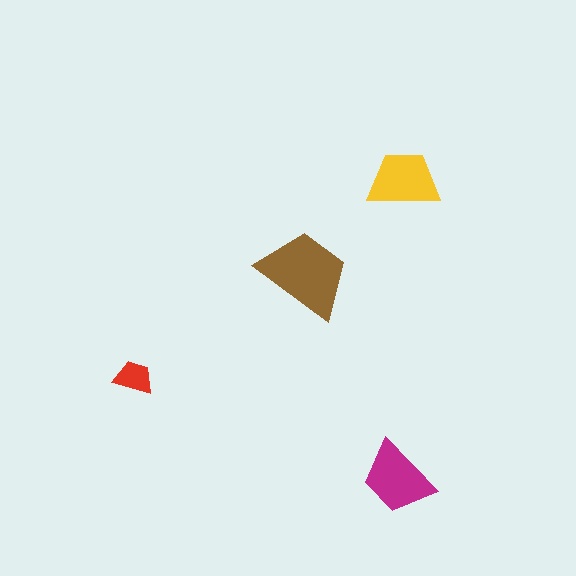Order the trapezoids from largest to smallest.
the brown one, the magenta one, the yellow one, the red one.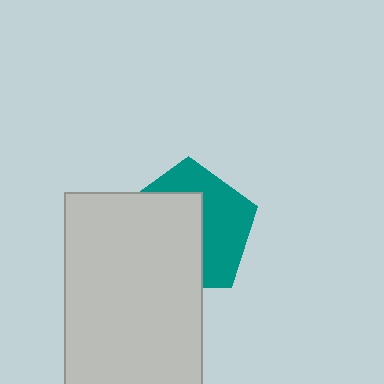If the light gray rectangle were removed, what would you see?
You would see the complete teal pentagon.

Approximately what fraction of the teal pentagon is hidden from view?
Roughly 55% of the teal pentagon is hidden behind the light gray rectangle.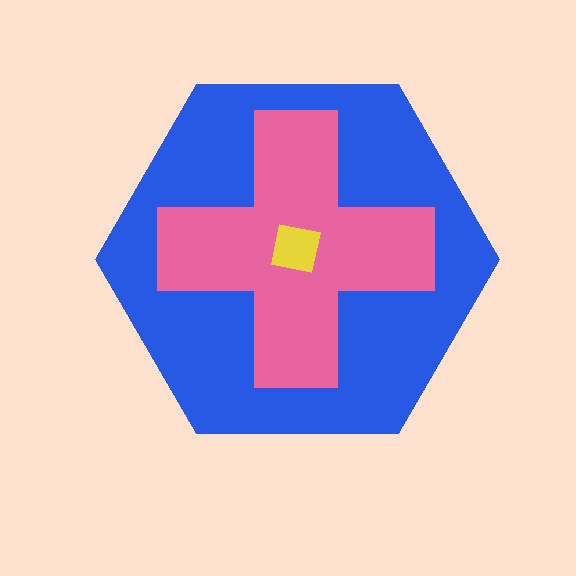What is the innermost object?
The yellow square.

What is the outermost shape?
The blue hexagon.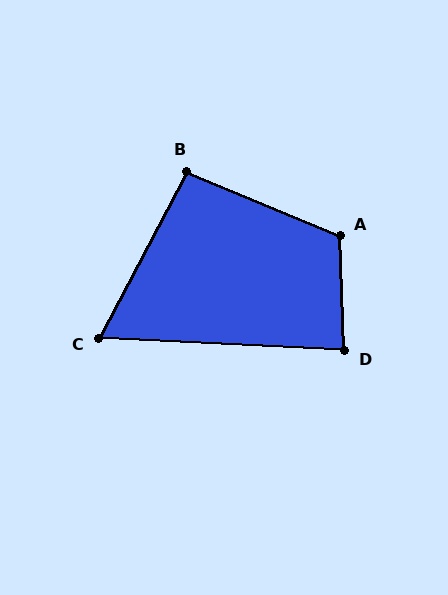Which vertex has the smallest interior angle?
C, at approximately 65 degrees.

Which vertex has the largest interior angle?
A, at approximately 115 degrees.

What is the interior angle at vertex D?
Approximately 85 degrees (approximately right).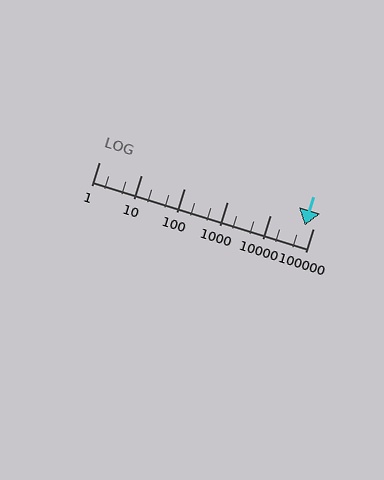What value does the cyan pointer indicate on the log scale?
The pointer indicates approximately 64000.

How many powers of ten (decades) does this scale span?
The scale spans 5 decades, from 1 to 100000.